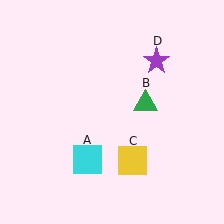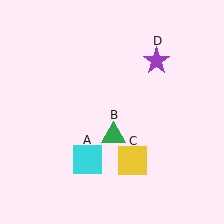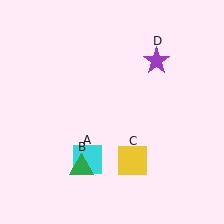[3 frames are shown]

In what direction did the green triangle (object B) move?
The green triangle (object B) moved down and to the left.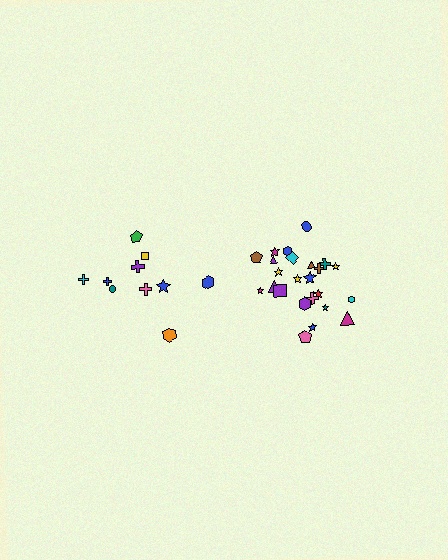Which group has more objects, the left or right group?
The right group.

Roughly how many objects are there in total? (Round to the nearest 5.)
Roughly 35 objects in total.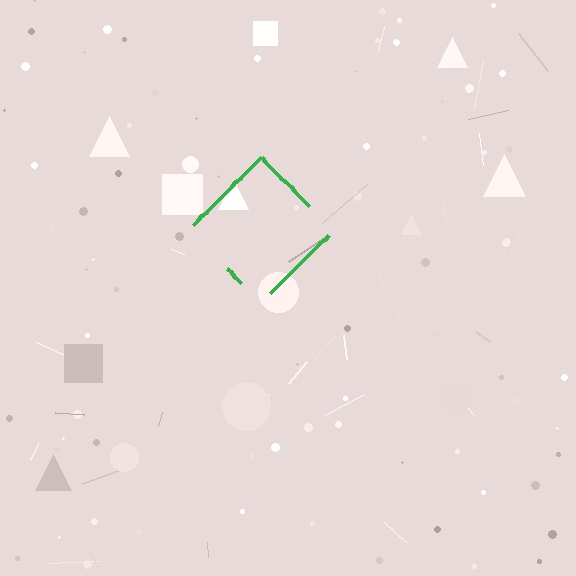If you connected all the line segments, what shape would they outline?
They would outline a diamond.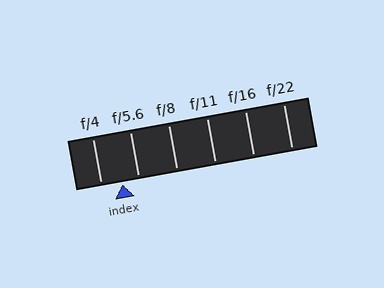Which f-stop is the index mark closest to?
The index mark is closest to f/5.6.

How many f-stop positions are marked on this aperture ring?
There are 6 f-stop positions marked.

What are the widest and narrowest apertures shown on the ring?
The widest aperture shown is f/4 and the narrowest is f/22.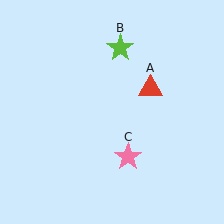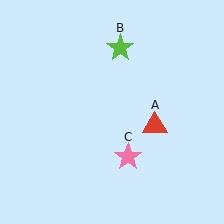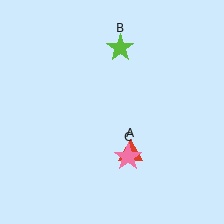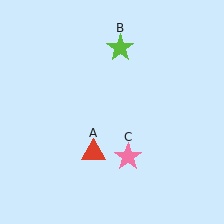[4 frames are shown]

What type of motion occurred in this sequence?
The red triangle (object A) rotated clockwise around the center of the scene.